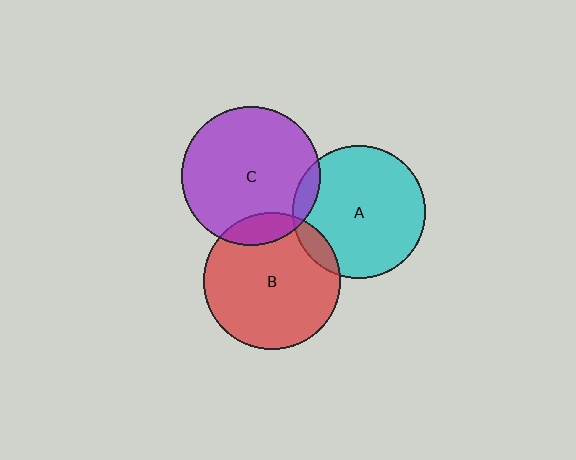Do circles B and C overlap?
Yes.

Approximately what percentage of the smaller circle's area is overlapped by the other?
Approximately 15%.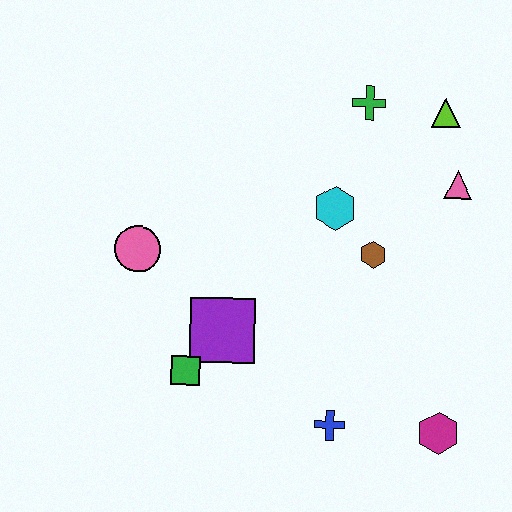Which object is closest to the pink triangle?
The lime triangle is closest to the pink triangle.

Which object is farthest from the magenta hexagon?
The pink circle is farthest from the magenta hexagon.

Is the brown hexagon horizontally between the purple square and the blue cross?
No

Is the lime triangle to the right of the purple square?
Yes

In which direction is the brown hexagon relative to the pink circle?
The brown hexagon is to the right of the pink circle.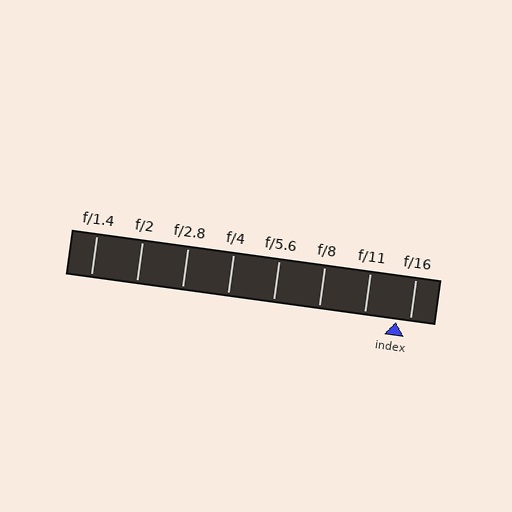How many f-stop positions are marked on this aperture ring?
There are 8 f-stop positions marked.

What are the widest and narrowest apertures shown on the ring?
The widest aperture shown is f/1.4 and the narrowest is f/16.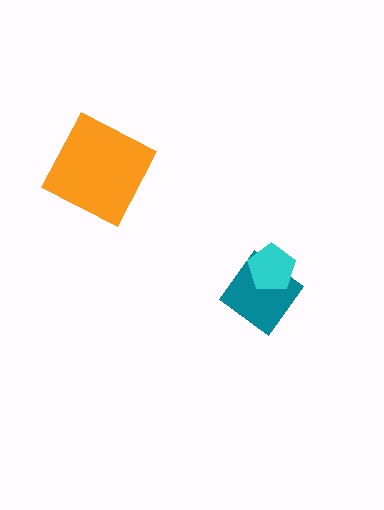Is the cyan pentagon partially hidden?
No, no other shape covers it.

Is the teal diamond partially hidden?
Yes, it is partially covered by another shape.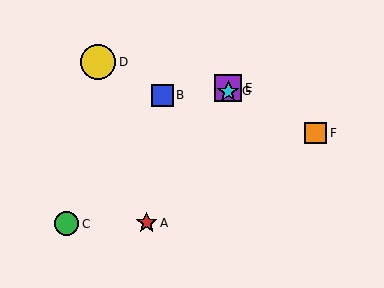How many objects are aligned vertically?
2 objects (E, G) are aligned vertically.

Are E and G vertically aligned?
Yes, both are at x≈228.